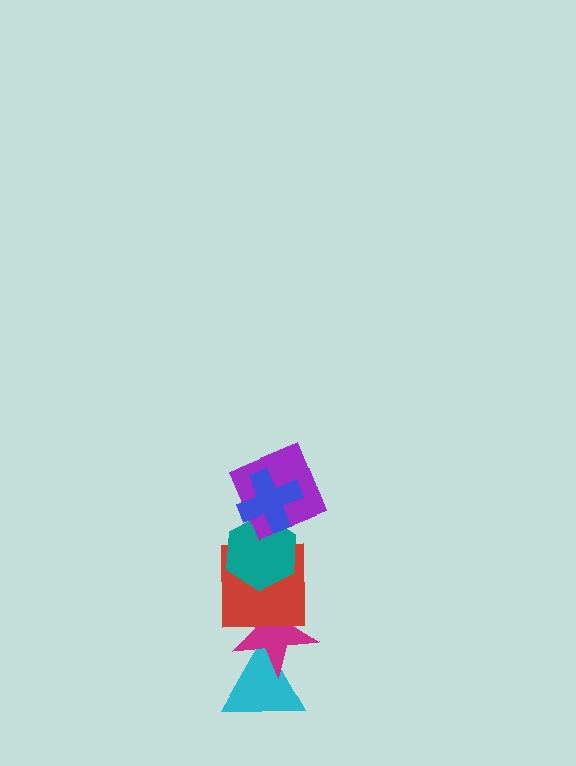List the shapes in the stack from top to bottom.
From top to bottom: the blue cross, the purple square, the teal hexagon, the red square, the magenta star, the cyan triangle.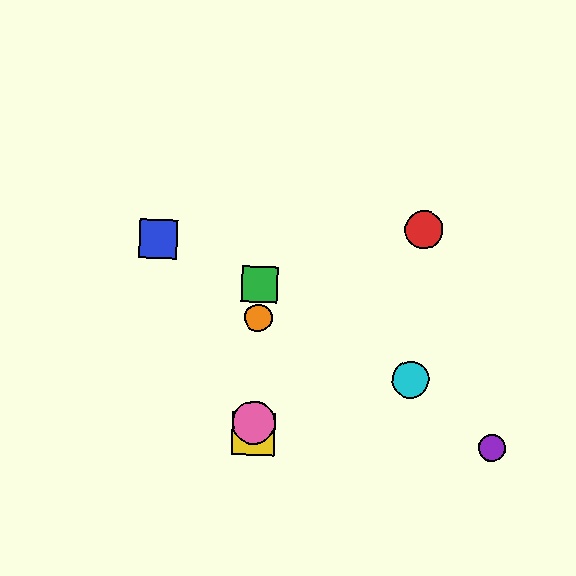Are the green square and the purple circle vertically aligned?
No, the green square is at x≈260 and the purple circle is at x≈492.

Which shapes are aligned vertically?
The green square, the yellow square, the orange circle, the pink circle are aligned vertically.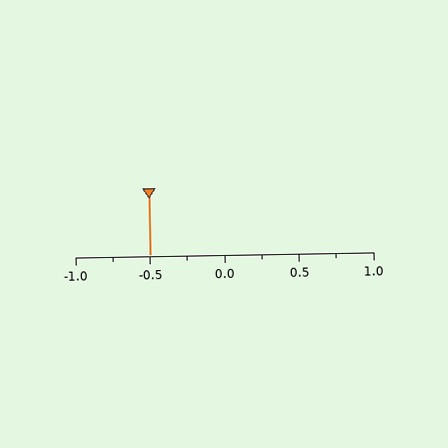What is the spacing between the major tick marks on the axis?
The major ticks are spaced 0.5 apart.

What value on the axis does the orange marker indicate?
The marker indicates approximately -0.5.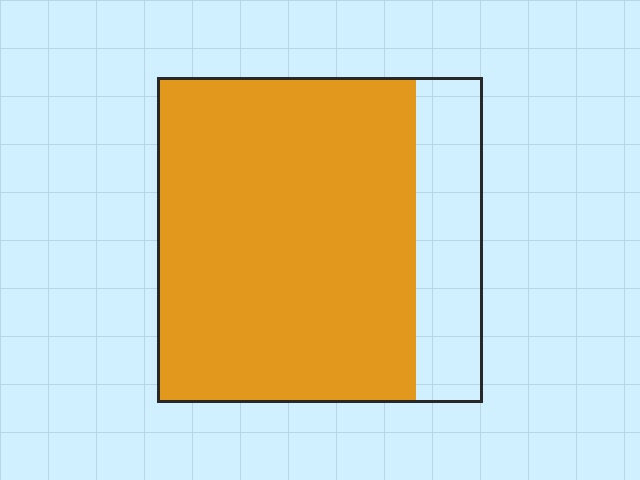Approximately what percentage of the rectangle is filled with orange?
Approximately 80%.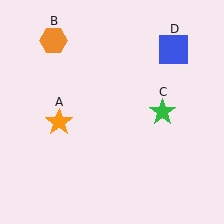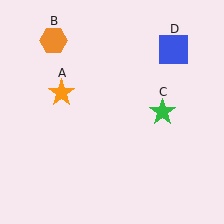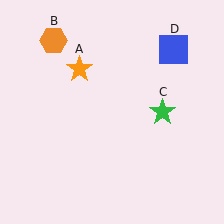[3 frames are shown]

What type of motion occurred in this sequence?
The orange star (object A) rotated clockwise around the center of the scene.